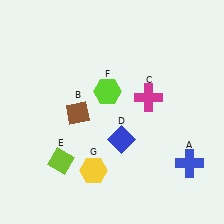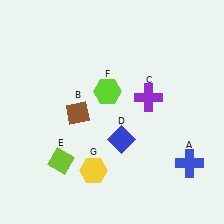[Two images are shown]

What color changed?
The cross (C) changed from magenta in Image 1 to purple in Image 2.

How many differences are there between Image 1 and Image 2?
There is 1 difference between the two images.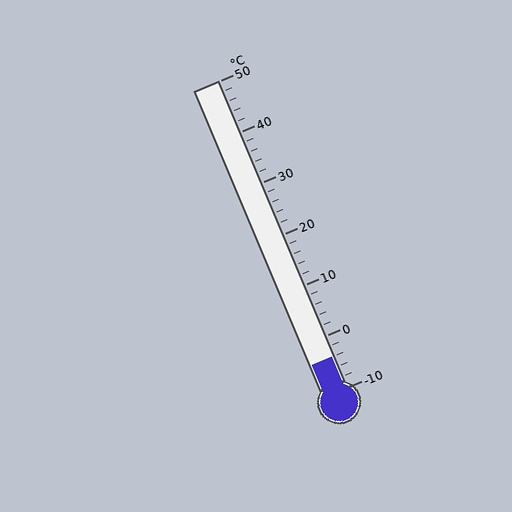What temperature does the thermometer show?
The thermometer shows approximately -4°C.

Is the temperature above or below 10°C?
The temperature is below 10°C.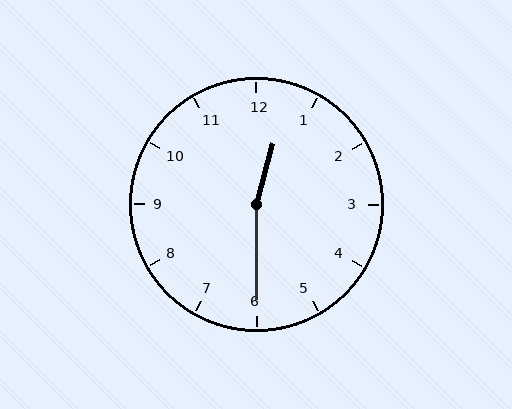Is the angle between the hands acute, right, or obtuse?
It is obtuse.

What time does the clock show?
12:30.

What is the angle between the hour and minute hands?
Approximately 165 degrees.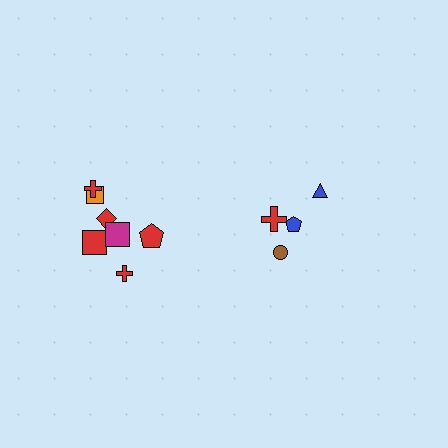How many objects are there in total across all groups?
There are 11 objects.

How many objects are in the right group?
There are 4 objects.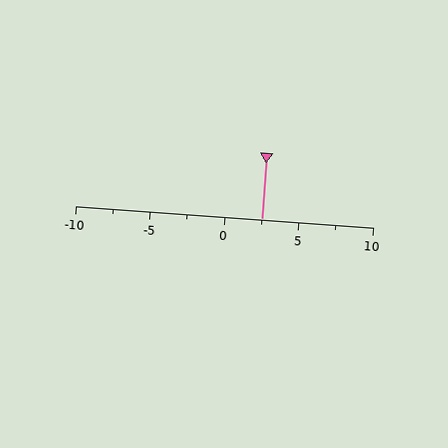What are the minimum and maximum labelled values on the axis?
The axis runs from -10 to 10.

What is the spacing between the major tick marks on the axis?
The major ticks are spaced 5 apart.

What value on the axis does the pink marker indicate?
The marker indicates approximately 2.5.